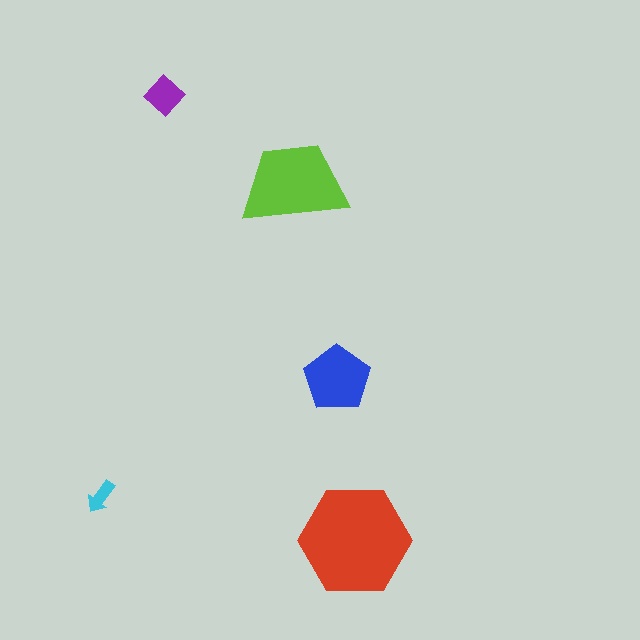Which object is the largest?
The red hexagon.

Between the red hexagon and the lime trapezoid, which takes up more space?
The red hexagon.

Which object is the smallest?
The cyan arrow.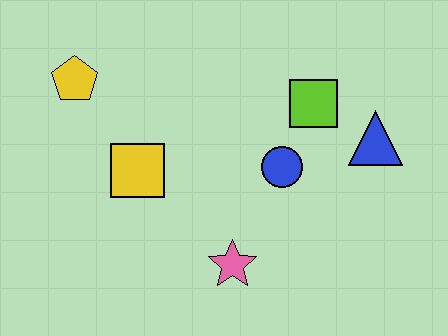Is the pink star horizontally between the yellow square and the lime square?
Yes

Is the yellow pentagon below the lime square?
No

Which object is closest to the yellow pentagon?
The yellow square is closest to the yellow pentagon.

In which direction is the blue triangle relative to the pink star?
The blue triangle is to the right of the pink star.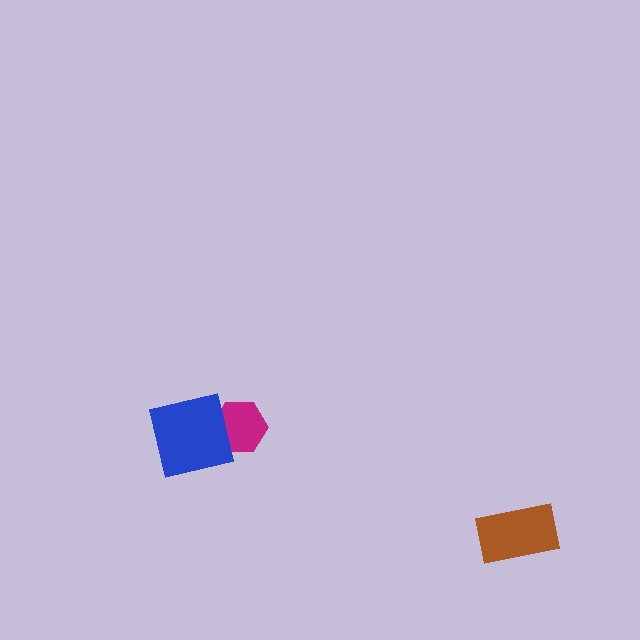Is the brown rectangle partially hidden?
No, no other shape covers it.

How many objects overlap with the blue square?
1 object overlaps with the blue square.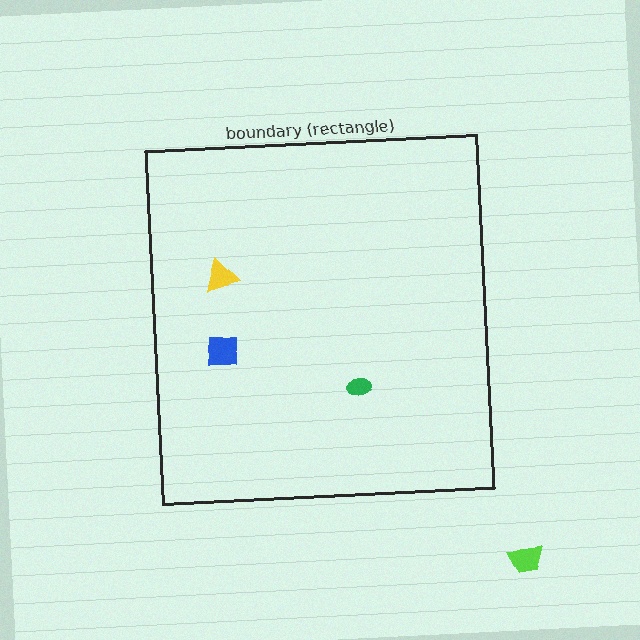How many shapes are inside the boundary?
3 inside, 1 outside.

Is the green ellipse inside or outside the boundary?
Inside.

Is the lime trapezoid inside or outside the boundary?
Outside.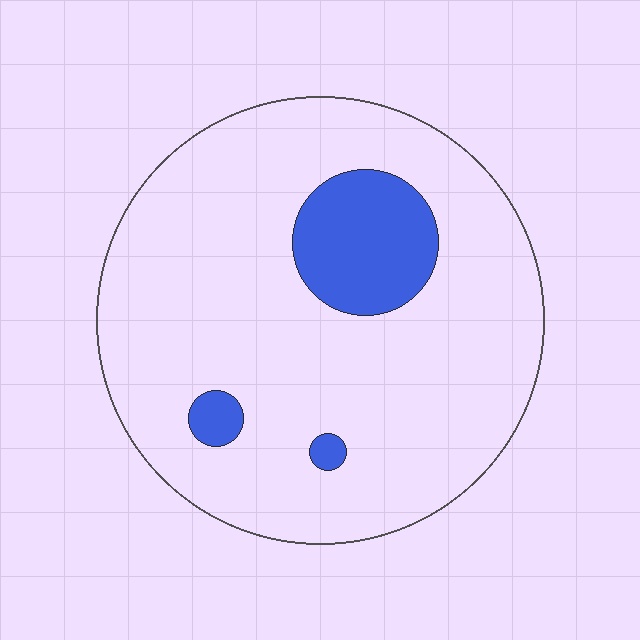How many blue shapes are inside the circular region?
3.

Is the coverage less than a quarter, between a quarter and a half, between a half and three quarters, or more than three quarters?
Less than a quarter.